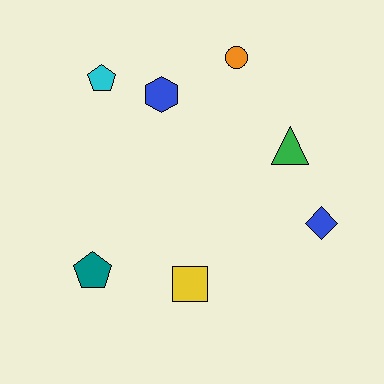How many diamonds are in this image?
There is 1 diamond.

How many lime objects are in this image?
There are no lime objects.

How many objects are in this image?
There are 7 objects.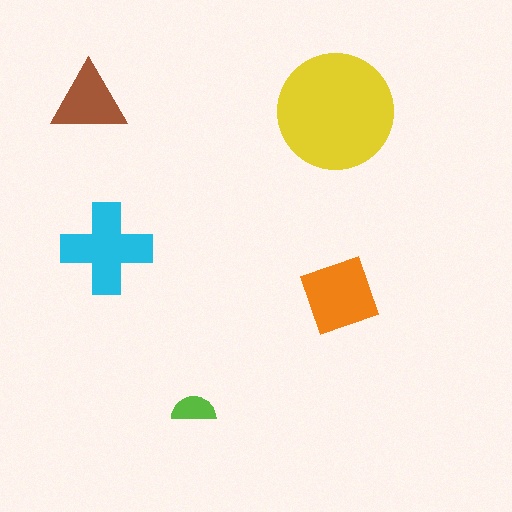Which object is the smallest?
The lime semicircle.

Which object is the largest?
The yellow circle.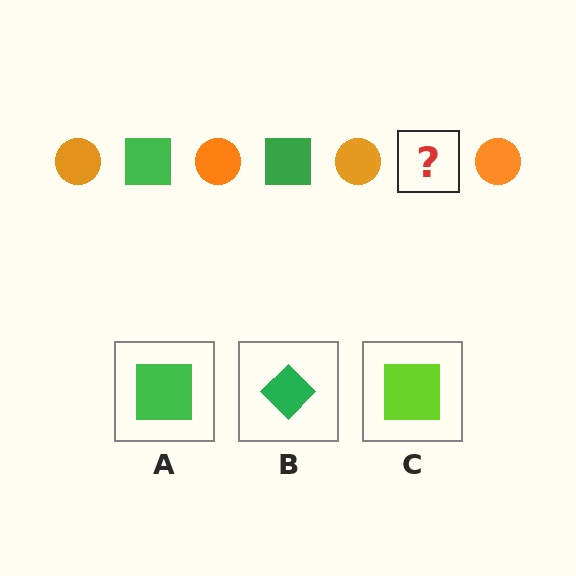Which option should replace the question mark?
Option A.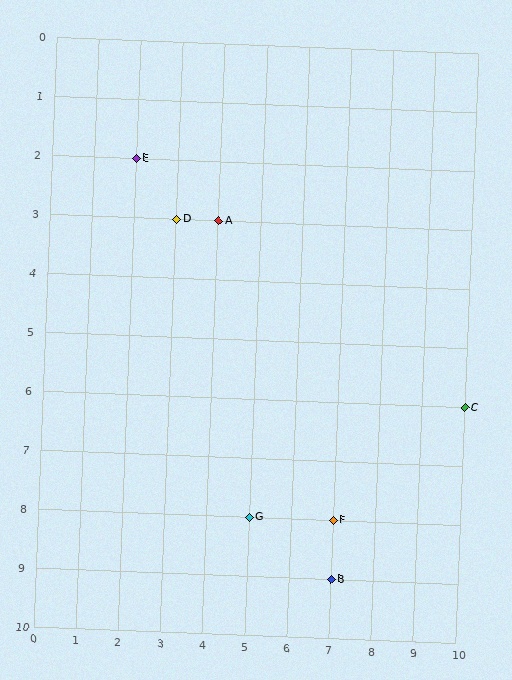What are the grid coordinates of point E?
Point E is at grid coordinates (2, 2).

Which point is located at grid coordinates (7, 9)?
Point B is at (7, 9).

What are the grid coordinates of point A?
Point A is at grid coordinates (4, 3).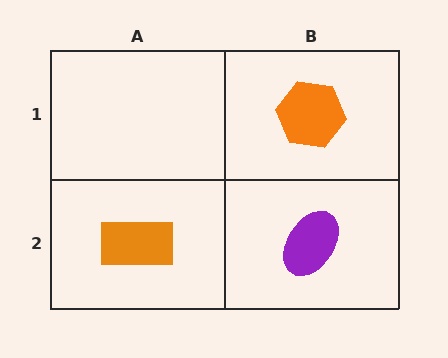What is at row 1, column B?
An orange hexagon.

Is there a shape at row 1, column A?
No, that cell is empty.